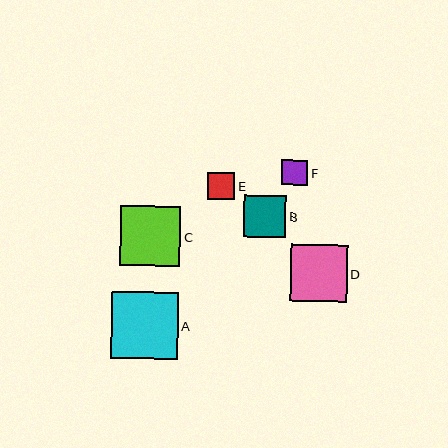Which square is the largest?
Square A is the largest with a size of approximately 66 pixels.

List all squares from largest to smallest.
From largest to smallest: A, C, D, B, E, F.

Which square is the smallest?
Square F is the smallest with a size of approximately 26 pixels.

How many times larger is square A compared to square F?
Square A is approximately 2.6 times the size of square F.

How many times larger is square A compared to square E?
Square A is approximately 2.4 times the size of square E.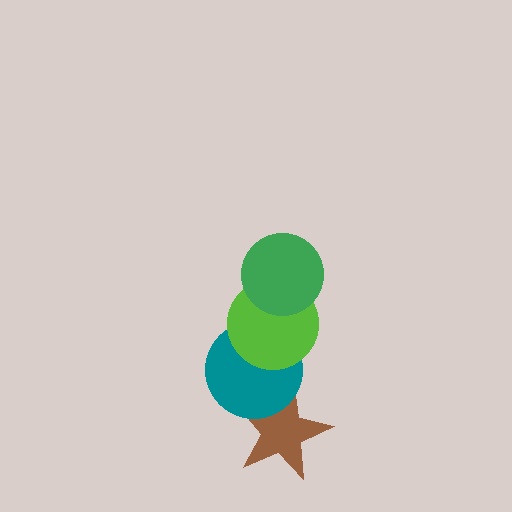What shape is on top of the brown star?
The teal circle is on top of the brown star.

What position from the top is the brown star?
The brown star is 4th from the top.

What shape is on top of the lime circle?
The green circle is on top of the lime circle.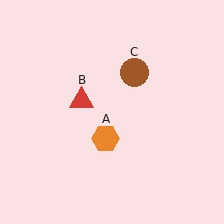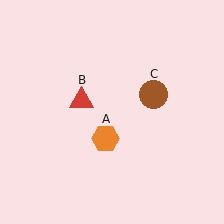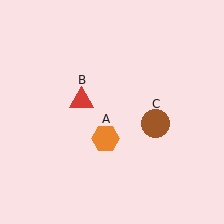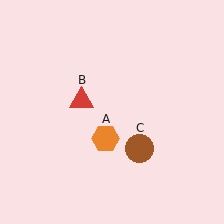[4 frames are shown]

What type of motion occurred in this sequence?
The brown circle (object C) rotated clockwise around the center of the scene.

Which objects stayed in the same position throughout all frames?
Orange hexagon (object A) and red triangle (object B) remained stationary.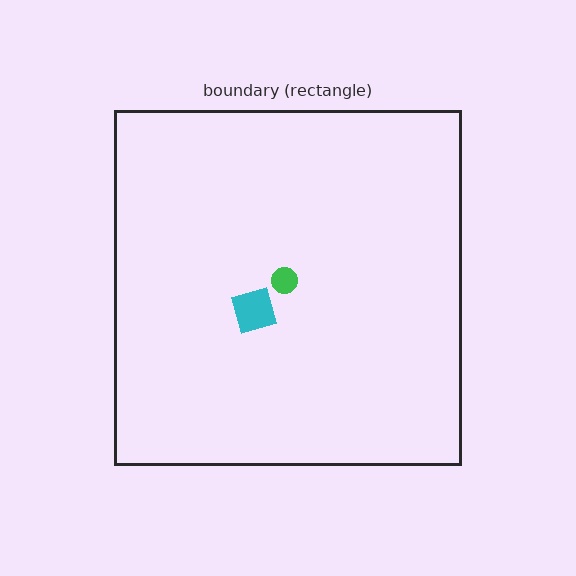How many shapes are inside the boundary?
2 inside, 0 outside.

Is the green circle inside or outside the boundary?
Inside.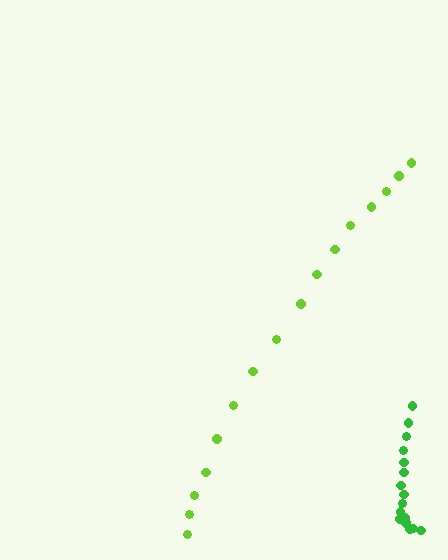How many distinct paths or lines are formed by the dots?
There are 2 distinct paths.